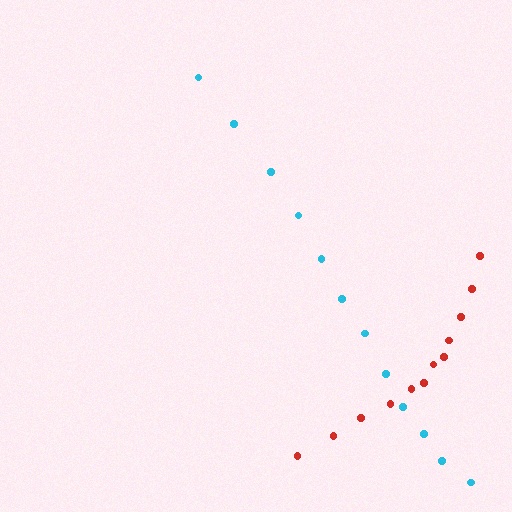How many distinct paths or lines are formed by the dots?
There are 2 distinct paths.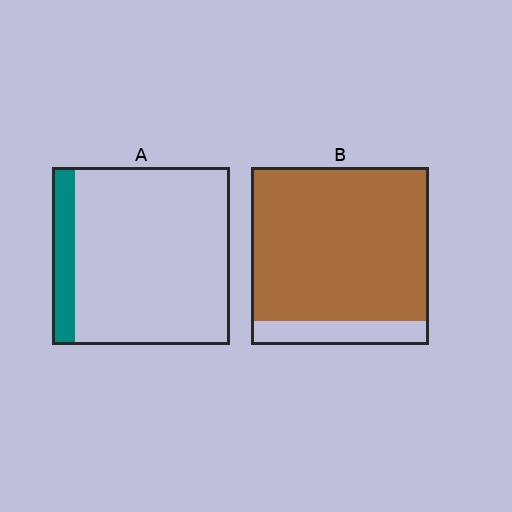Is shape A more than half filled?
No.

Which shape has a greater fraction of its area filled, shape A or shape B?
Shape B.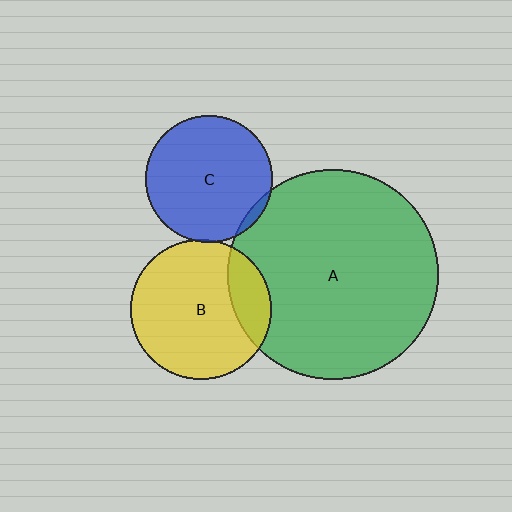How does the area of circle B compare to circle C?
Approximately 1.2 times.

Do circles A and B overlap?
Yes.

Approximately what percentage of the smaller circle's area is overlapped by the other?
Approximately 20%.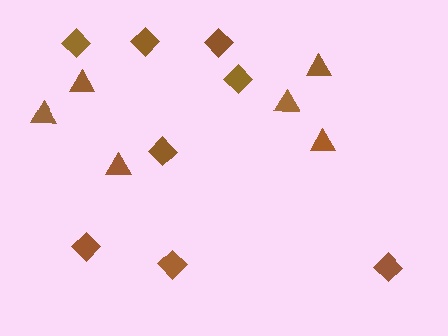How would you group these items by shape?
There are 2 groups: one group of triangles (6) and one group of diamonds (8).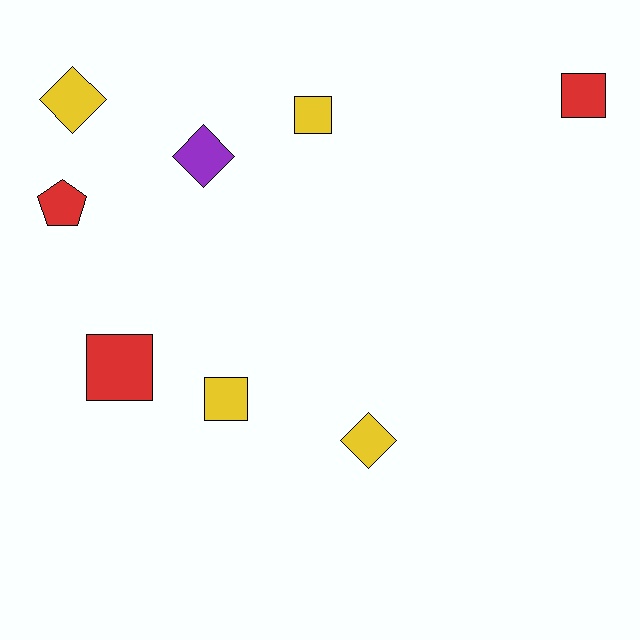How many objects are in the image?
There are 8 objects.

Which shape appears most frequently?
Square, with 4 objects.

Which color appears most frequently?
Yellow, with 4 objects.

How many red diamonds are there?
There are no red diamonds.